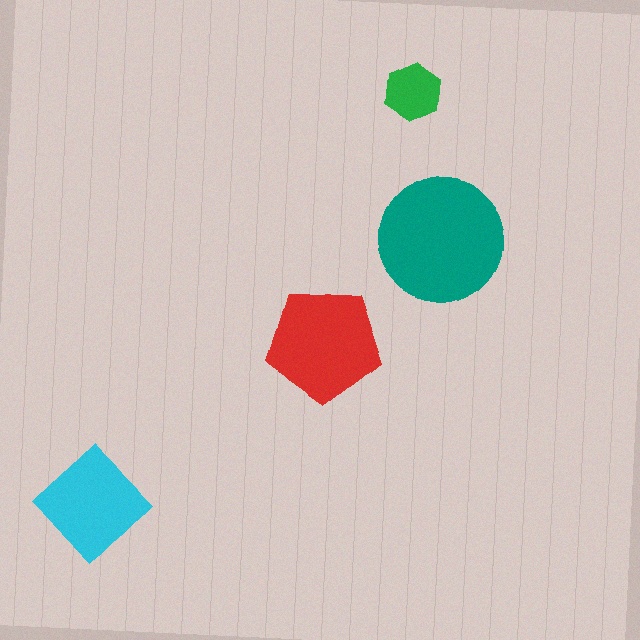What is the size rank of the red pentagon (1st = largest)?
2nd.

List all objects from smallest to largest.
The green hexagon, the cyan diamond, the red pentagon, the teal circle.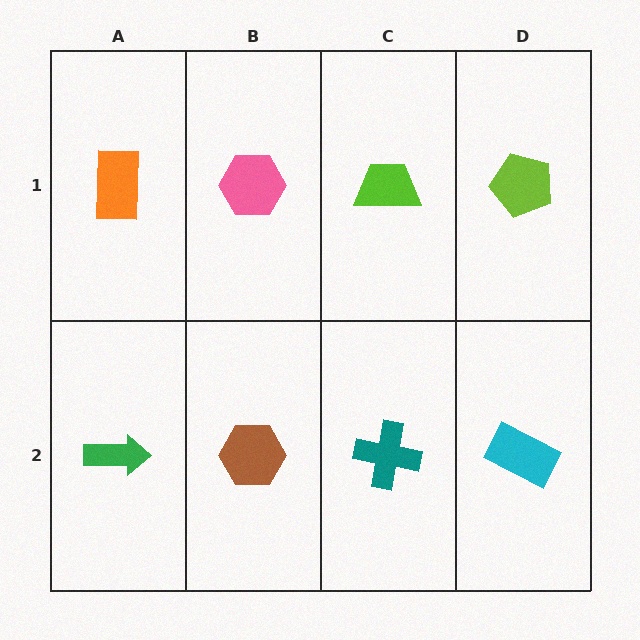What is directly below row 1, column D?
A cyan rectangle.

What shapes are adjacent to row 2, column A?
An orange rectangle (row 1, column A), a brown hexagon (row 2, column B).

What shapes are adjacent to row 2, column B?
A pink hexagon (row 1, column B), a green arrow (row 2, column A), a teal cross (row 2, column C).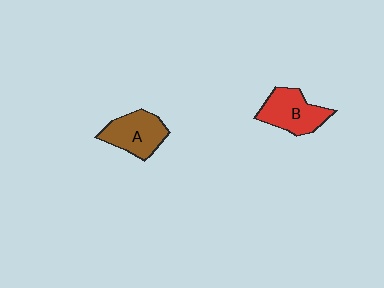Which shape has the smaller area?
Shape A (brown).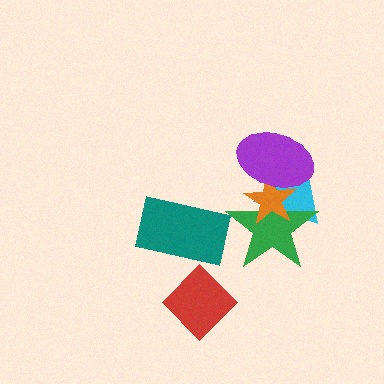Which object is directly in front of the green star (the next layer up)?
The orange star is directly in front of the green star.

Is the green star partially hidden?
Yes, it is partially covered by another shape.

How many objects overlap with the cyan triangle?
3 objects overlap with the cyan triangle.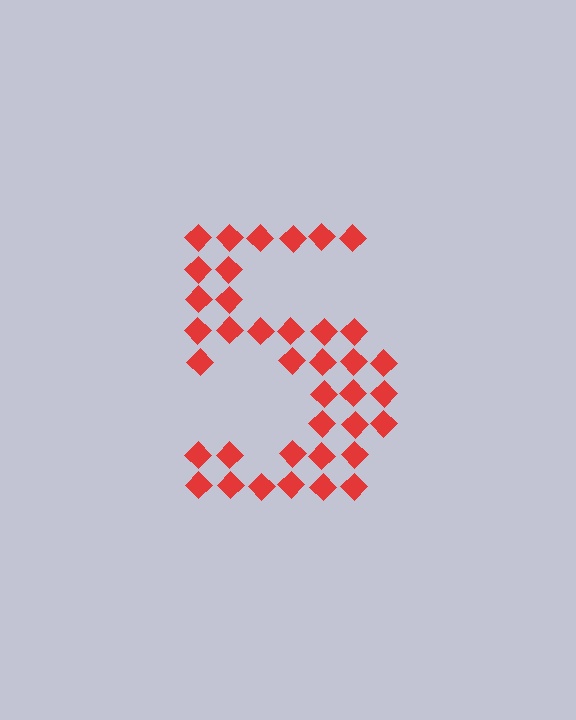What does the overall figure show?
The overall figure shows the digit 5.